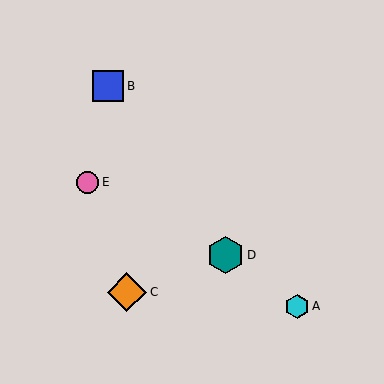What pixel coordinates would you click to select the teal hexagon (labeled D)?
Click at (226, 255) to select the teal hexagon D.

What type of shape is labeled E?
Shape E is a pink circle.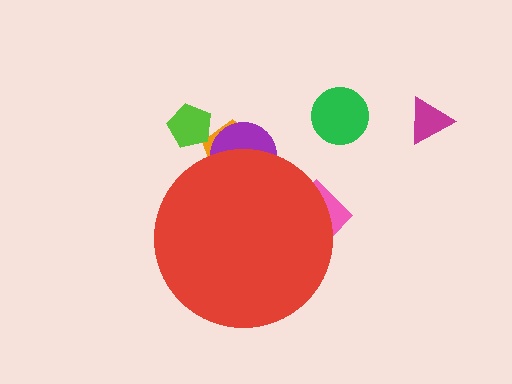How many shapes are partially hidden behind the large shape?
3 shapes are partially hidden.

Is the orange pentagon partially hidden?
Yes, the orange pentagon is partially hidden behind the red circle.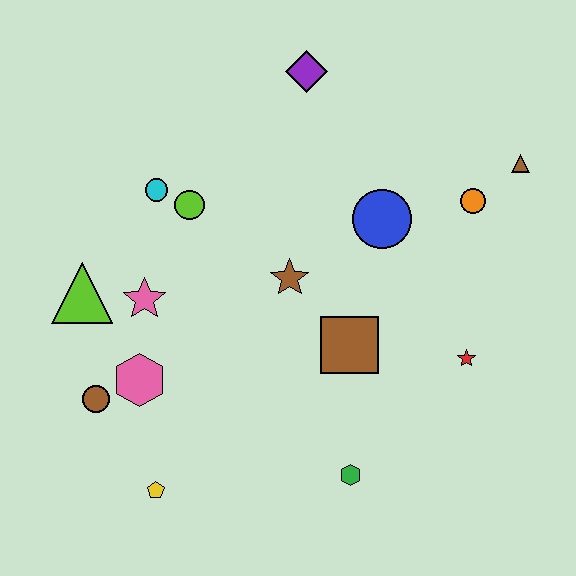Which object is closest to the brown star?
The brown square is closest to the brown star.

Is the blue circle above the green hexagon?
Yes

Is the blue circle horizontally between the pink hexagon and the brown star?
No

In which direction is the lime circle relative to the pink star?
The lime circle is above the pink star.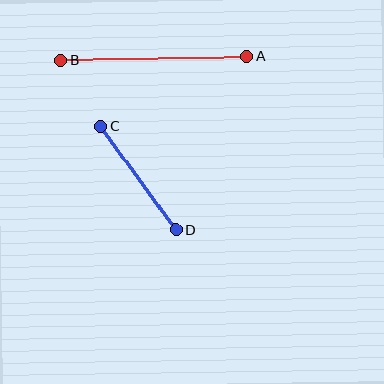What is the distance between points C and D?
The distance is approximately 128 pixels.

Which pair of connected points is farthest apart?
Points A and B are farthest apart.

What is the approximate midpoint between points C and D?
The midpoint is at approximately (138, 178) pixels.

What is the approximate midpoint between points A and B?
The midpoint is at approximately (154, 58) pixels.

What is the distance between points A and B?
The distance is approximately 186 pixels.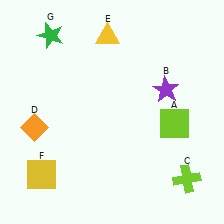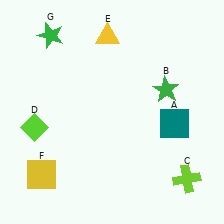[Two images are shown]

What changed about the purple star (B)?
In Image 1, B is purple. In Image 2, it changed to green.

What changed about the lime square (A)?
In Image 1, A is lime. In Image 2, it changed to teal.